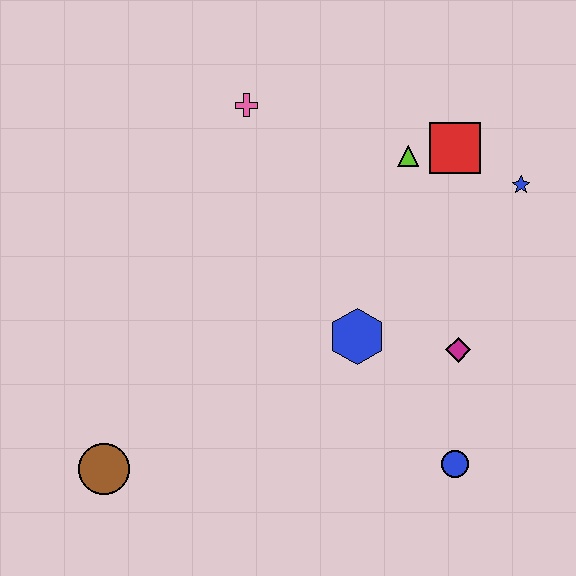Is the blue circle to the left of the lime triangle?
No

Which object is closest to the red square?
The lime triangle is closest to the red square.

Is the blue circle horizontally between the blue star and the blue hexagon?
Yes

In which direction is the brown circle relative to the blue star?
The brown circle is to the left of the blue star.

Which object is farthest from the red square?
The brown circle is farthest from the red square.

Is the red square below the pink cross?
Yes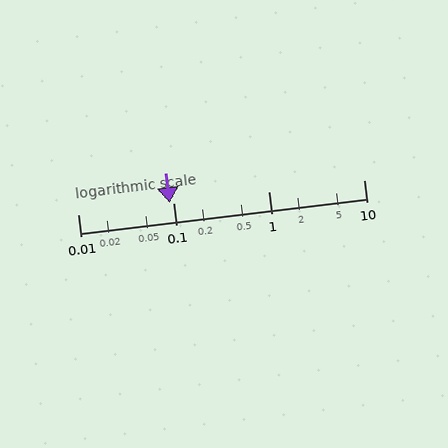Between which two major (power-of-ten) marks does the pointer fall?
The pointer is between 0.01 and 0.1.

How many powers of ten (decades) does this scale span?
The scale spans 3 decades, from 0.01 to 10.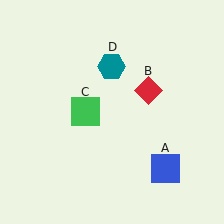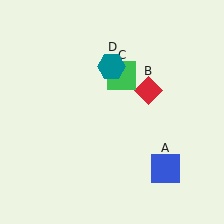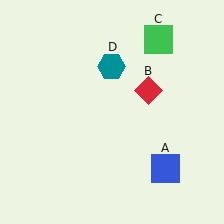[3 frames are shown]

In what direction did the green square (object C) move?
The green square (object C) moved up and to the right.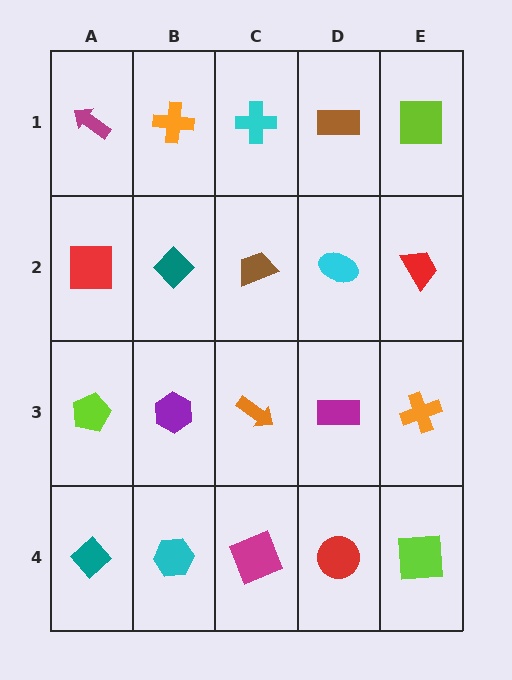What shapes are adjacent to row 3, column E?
A red trapezoid (row 2, column E), a lime square (row 4, column E), a magenta rectangle (row 3, column D).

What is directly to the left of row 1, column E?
A brown rectangle.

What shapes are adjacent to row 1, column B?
A teal diamond (row 2, column B), a magenta arrow (row 1, column A), a cyan cross (row 1, column C).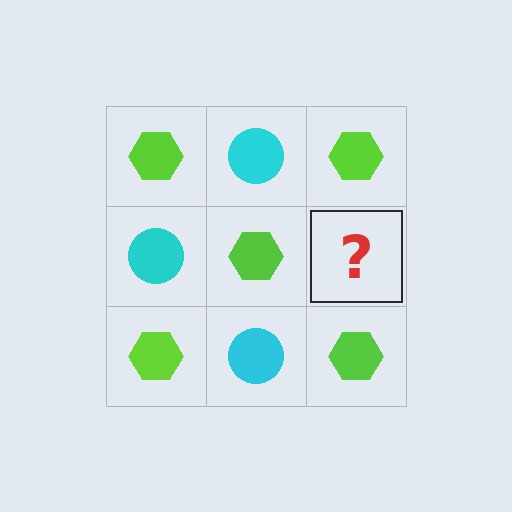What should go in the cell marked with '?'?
The missing cell should contain a cyan circle.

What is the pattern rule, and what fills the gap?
The rule is that it alternates lime hexagon and cyan circle in a checkerboard pattern. The gap should be filled with a cyan circle.